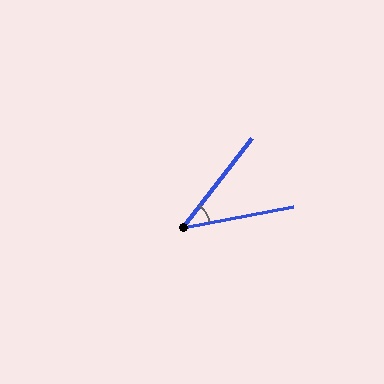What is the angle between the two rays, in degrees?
Approximately 42 degrees.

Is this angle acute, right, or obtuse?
It is acute.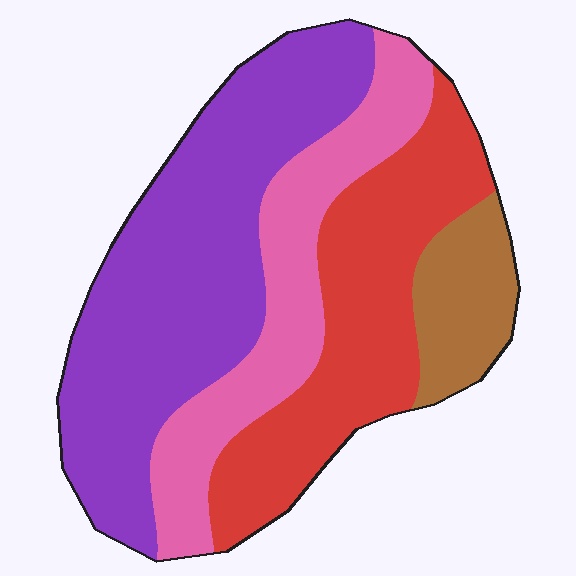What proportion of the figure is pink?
Pink takes up about one fifth (1/5) of the figure.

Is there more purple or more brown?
Purple.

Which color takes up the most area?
Purple, at roughly 40%.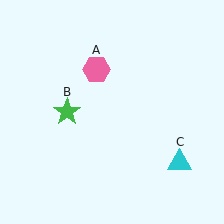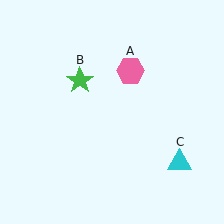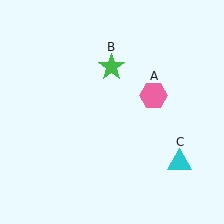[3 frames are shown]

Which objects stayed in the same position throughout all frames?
Cyan triangle (object C) remained stationary.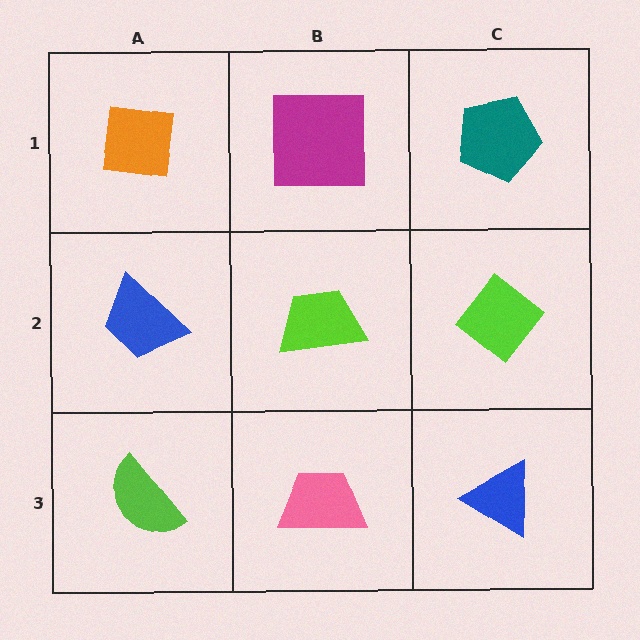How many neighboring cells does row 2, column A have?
3.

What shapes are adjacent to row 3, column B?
A lime trapezoid (row 2, column B), a lime semicircle (row 3, column A), a blue triangle (row 3, column C).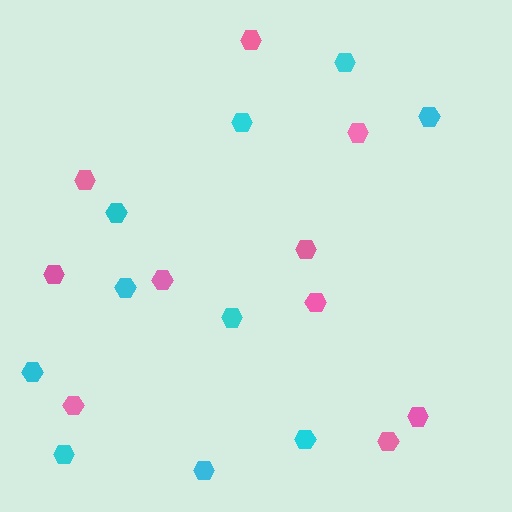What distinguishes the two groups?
There are 2 groups: one group of cyan hexagons (10) and one group of pink hexagons (10).